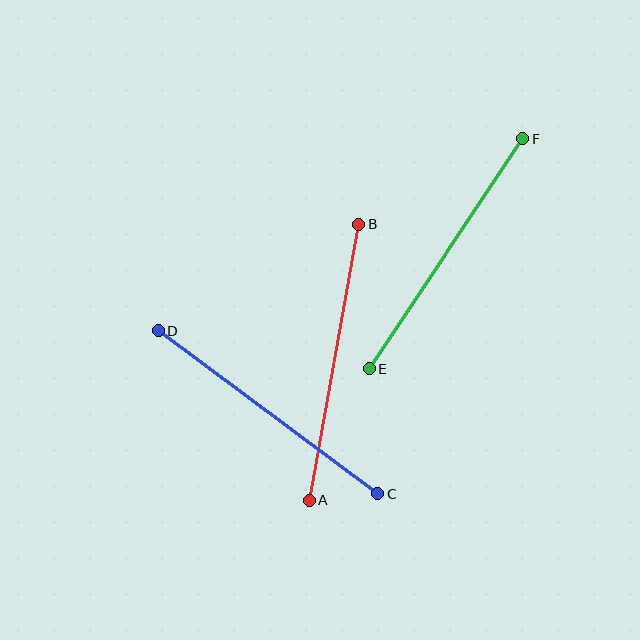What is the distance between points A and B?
The distance is approximately 281 pixels.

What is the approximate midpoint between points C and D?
The midpoint is at approximately (268, 412) pixels.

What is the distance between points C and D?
The distance is approximately 273 pixels.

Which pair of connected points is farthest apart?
Points A and B are farthest apart.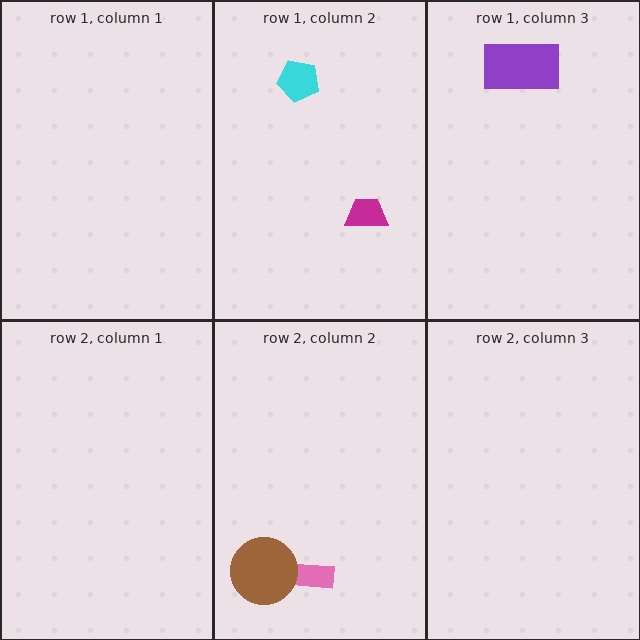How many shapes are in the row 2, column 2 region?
2.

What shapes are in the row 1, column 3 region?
The purple rectangle.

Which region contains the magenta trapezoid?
The row 1, column 2 region.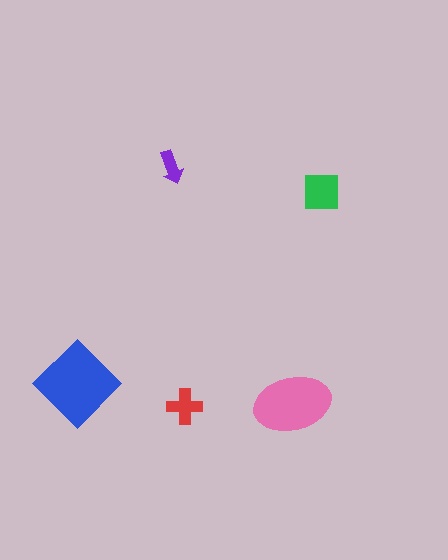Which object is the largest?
The blue diamond.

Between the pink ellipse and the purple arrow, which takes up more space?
The pink ellipse.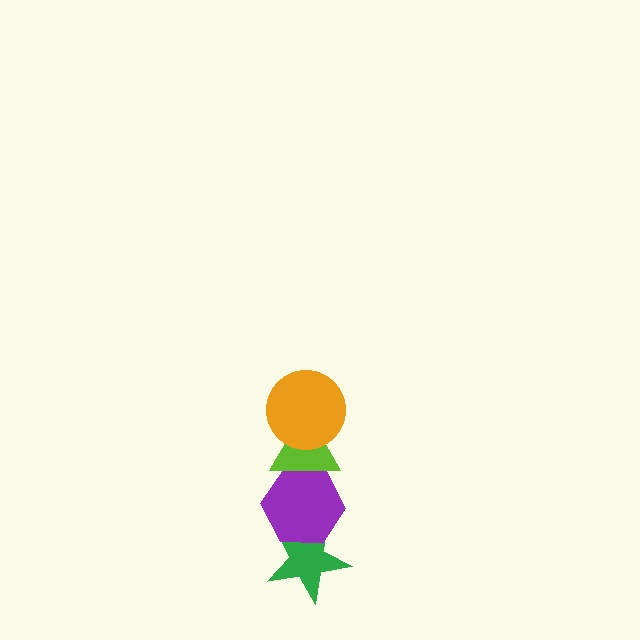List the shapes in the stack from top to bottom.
From top to bottom: the orange circle, the lime triangle, the purple hexagon, the green star.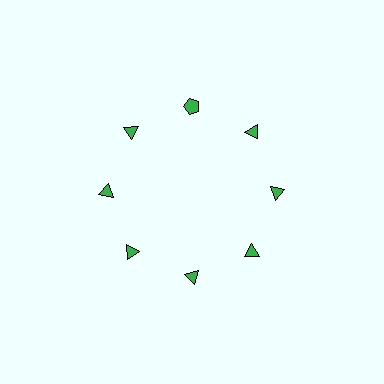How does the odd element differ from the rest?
It has a different shape: pentagon instead of triangle.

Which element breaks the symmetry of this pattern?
The green pentagon at roughly the 12 o'clock position breaks the symmetry. All other shapes are green triangles.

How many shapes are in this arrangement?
There are 8 shapes arranged in a ring pattern.